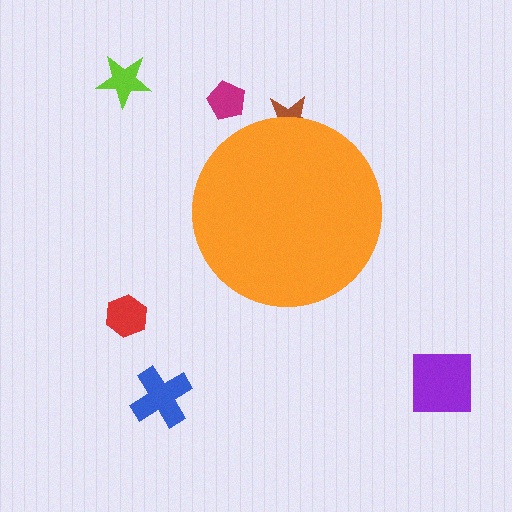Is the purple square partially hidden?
No, the purple square is fully visible.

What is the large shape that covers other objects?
An orange circle.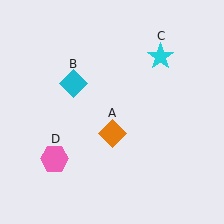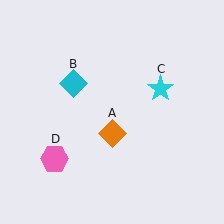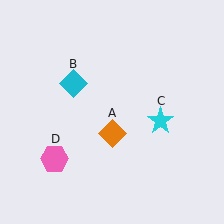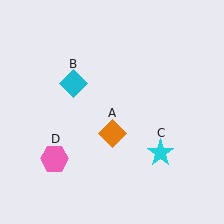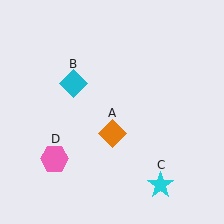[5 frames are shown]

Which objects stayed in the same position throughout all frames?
Orange diamond (object A) and cyan diamond (object B) and pink hexagon (object D) remained stationary.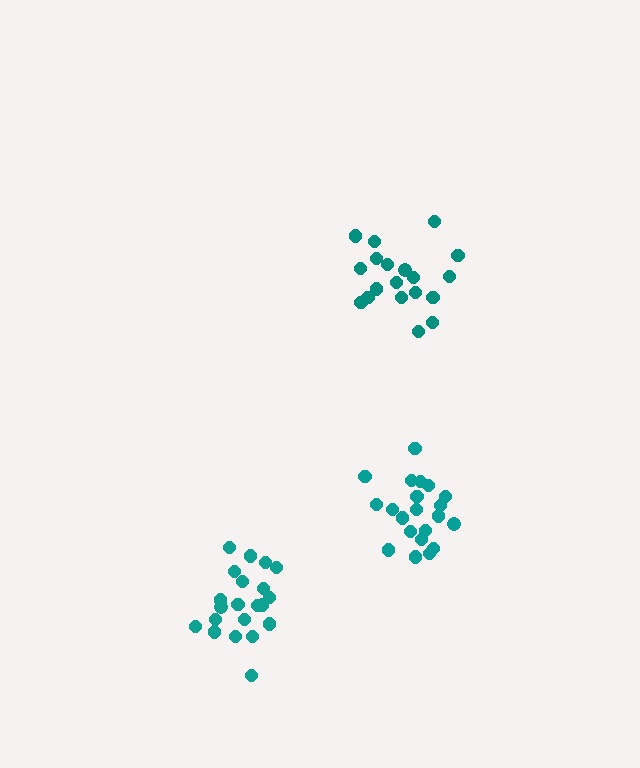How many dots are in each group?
Group 1: 21 dots, Group 2: 19 dots, Group 3: 21 dots (61 total).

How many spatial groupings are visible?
There are 3 spatial groupings.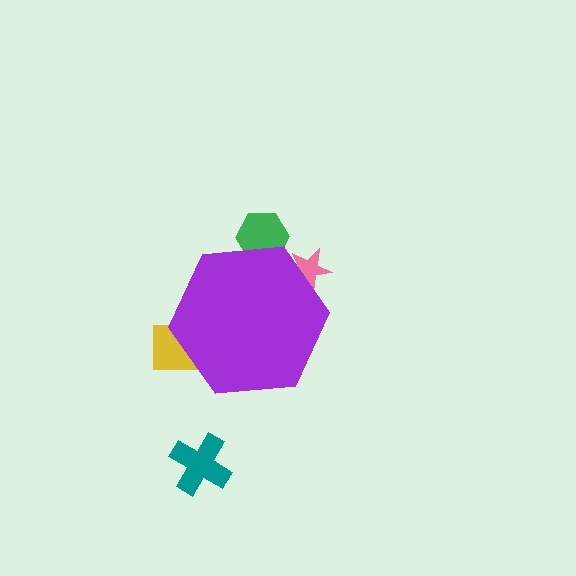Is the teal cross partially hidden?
No, the teal cross is fully visible.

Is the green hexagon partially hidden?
Yes, the green hexagon is partially hidden behind the purple hexagon.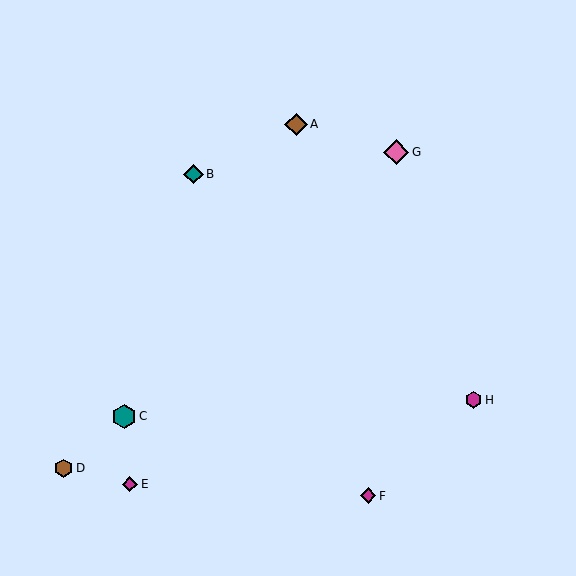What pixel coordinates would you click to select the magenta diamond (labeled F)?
Click at (368, 496) to select the magenta diamond F.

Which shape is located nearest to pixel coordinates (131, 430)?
The teal hexagon (labeled C) at (124, 416) is nearest to that location.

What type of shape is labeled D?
Shape D is a brown hexagon.